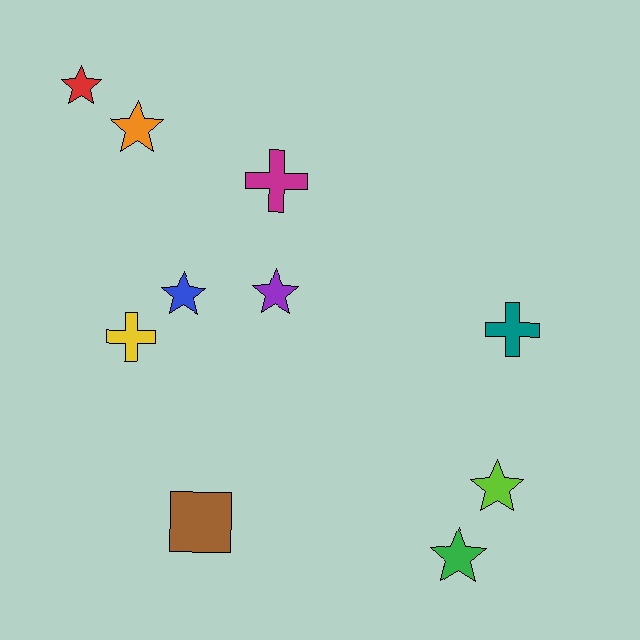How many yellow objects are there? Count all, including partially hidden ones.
There is 1 yellow object.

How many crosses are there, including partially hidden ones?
There are 3 crosses.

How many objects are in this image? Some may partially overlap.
There are 10 objects.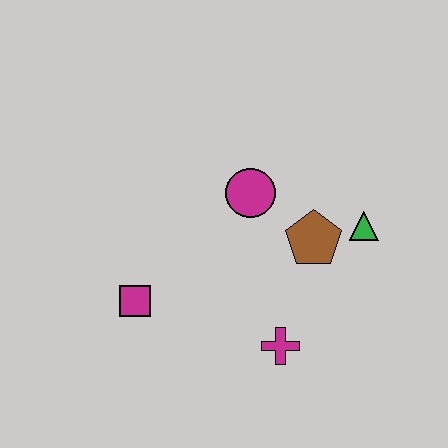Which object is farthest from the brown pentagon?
The magenta square is farthest from the brown pentagon.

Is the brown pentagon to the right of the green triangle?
No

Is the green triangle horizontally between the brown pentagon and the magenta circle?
No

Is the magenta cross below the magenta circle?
Yes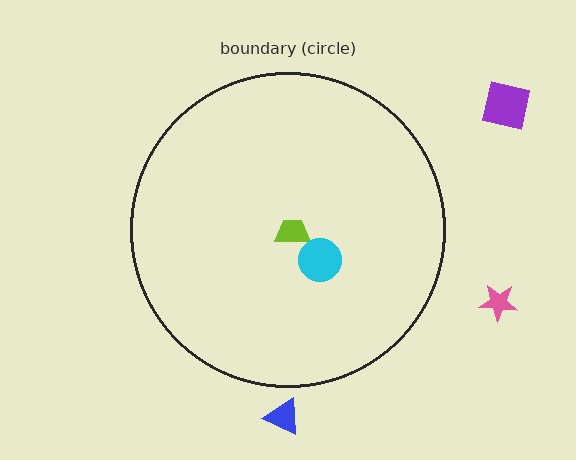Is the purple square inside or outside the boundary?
Outside.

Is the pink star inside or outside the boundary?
Outside.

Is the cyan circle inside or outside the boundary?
Inside.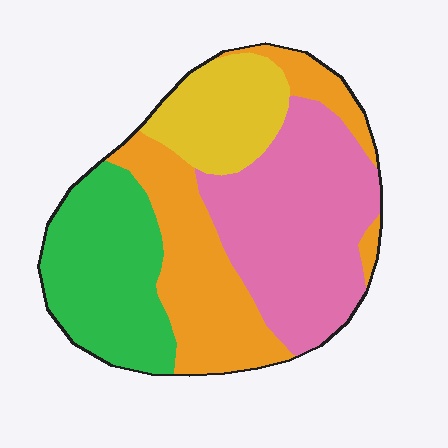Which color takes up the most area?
Pink, at roughly 35%.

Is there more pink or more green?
Pink.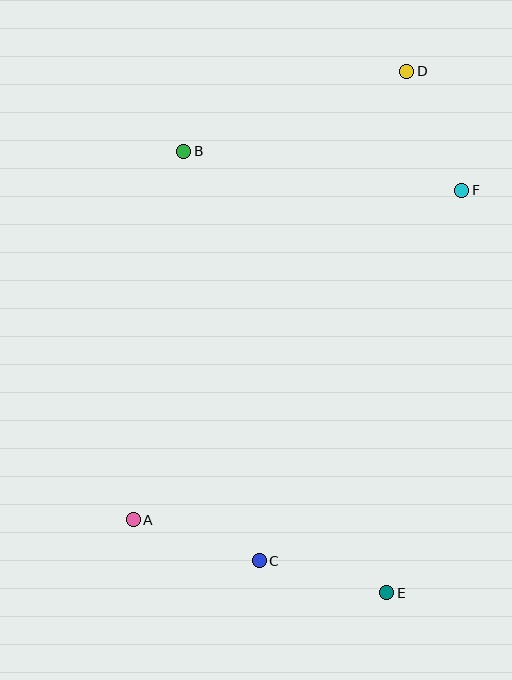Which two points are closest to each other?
Points D and F are closest to each other.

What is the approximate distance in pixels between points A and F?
The distance between A and F is approximately 465 pixels.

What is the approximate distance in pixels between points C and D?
The distance between C and D is approximately 511 pixels.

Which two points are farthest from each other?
Points A and D are farthest from each other.